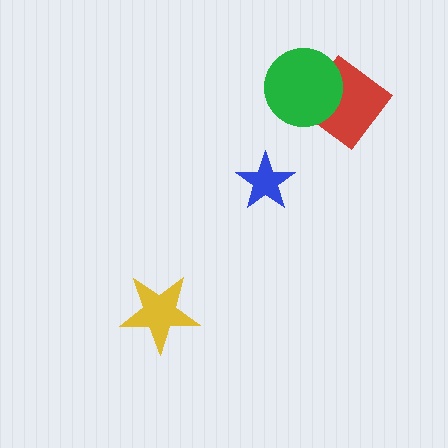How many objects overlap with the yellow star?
0 objects overlap with the yellow star.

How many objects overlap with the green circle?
1 object overlaps with the green circle.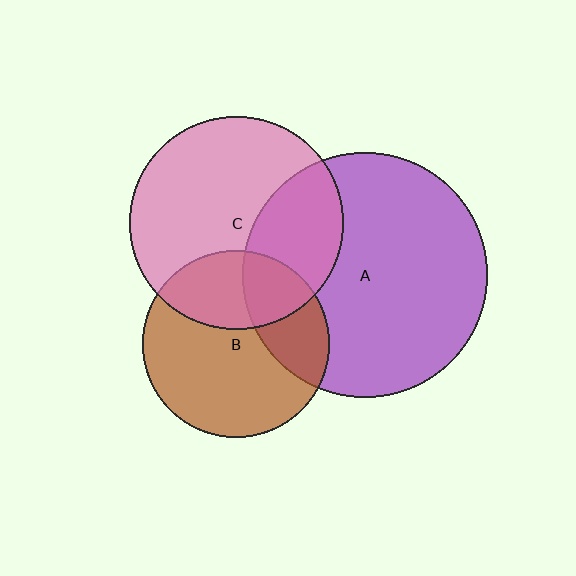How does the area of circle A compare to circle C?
Approximately 1.3 times.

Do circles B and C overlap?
Yes.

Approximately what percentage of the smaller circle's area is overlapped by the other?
Approximately 30%.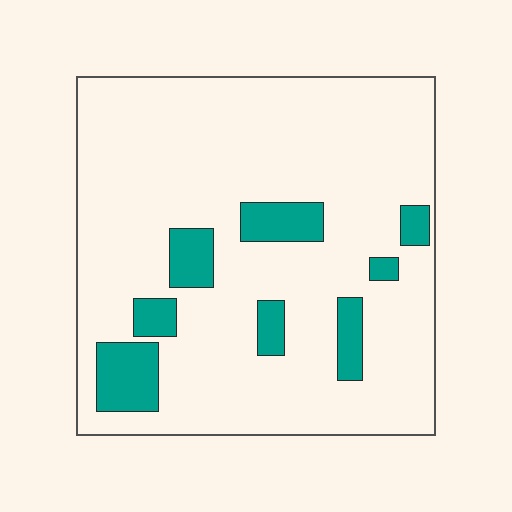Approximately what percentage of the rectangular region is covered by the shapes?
Approximately 15%.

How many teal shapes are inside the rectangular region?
8.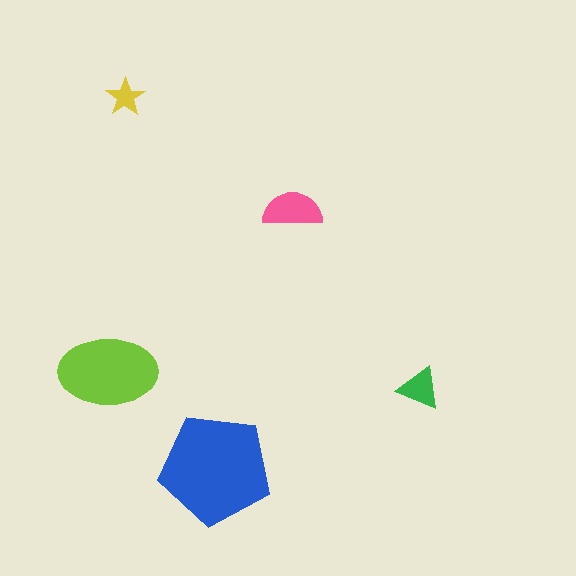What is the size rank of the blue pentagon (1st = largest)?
1st.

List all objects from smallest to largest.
The yellow star, the green triangle, the pink semicircle, the lime ellipse, the blue pentagon.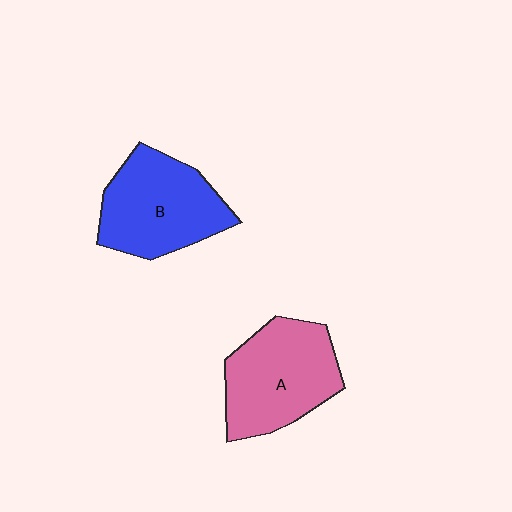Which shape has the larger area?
Shape A (pink).